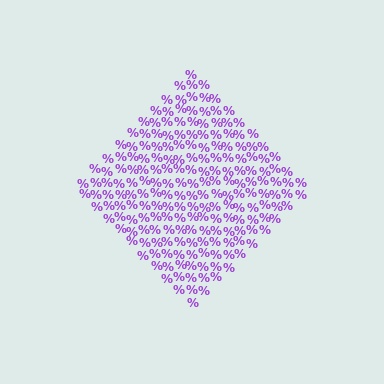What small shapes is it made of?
It is made of small percent signs.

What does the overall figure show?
The overall figure shows a diamond.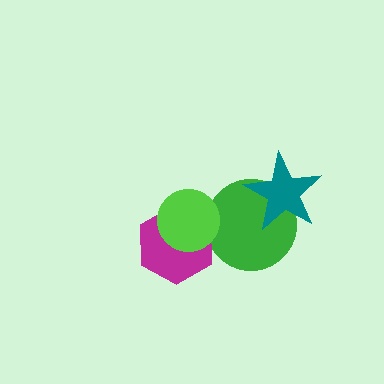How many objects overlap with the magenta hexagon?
1 object overlaps with the magenta hexagon.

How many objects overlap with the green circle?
2 objects overlap with the green circle.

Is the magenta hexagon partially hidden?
Yes, it is partially covered by another shape.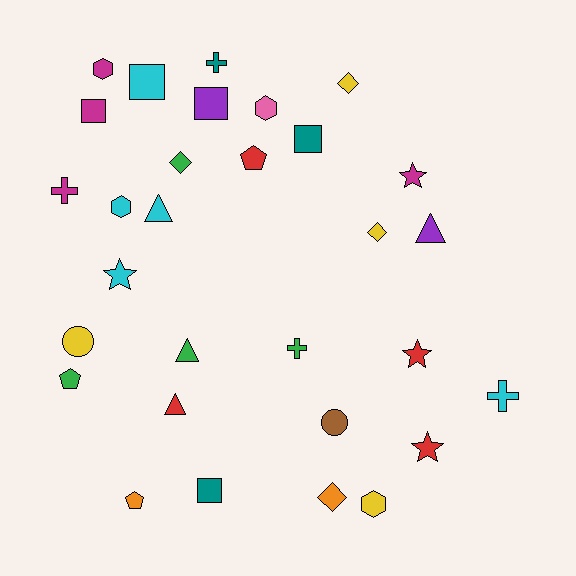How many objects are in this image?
There are 30 objects.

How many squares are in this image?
There are 5 squares.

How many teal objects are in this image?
There are 3 teal objects.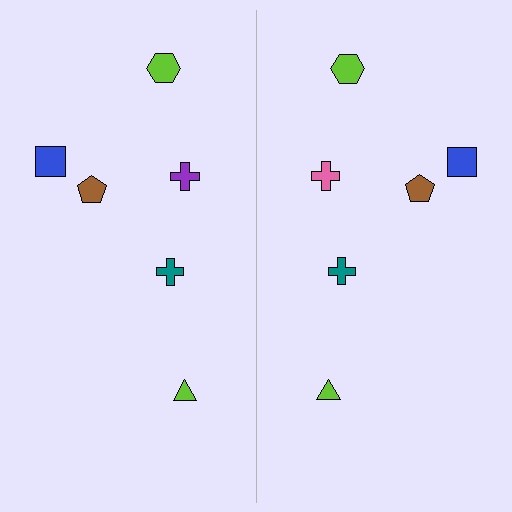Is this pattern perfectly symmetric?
No, the pattern is not perfectly symmetric. The pink cross on the right side breaks the symmetry — its mirror counterpart is purple.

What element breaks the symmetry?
The pink cross on the right side breaks the symmetry — its mirror counterpart is purple.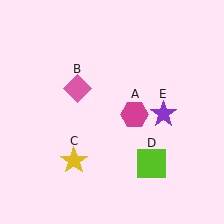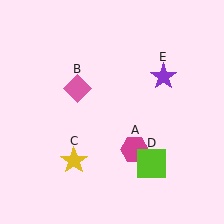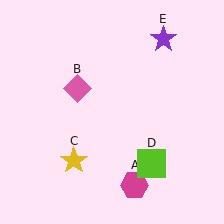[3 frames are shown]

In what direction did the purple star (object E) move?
The purple star (object E) moved up.